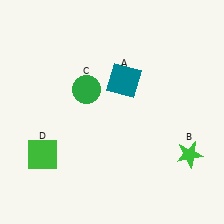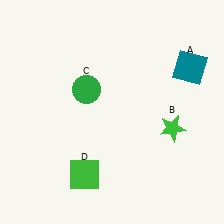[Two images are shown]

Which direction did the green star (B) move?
The green star (B) moved up.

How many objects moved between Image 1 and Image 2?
3 objects moved between the two images.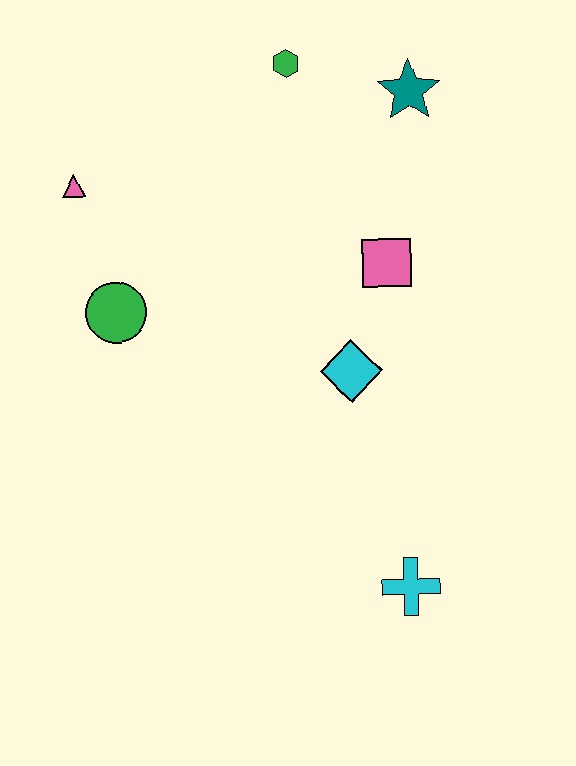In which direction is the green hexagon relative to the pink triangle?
The green hexagon is to the right of the pink triangle.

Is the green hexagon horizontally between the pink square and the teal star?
No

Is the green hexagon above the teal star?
Yes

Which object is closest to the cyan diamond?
The pink square is closest to the cyan diamond.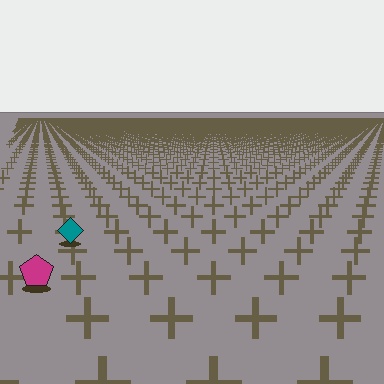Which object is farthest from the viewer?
The teal diamond is farthest from the viewer. It appears smaller and the ground texture around it is denser.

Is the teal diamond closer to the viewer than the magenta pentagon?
No. The magenta pentagon is closer — you can tell from the texture gradient: the ground texture is coarser near it.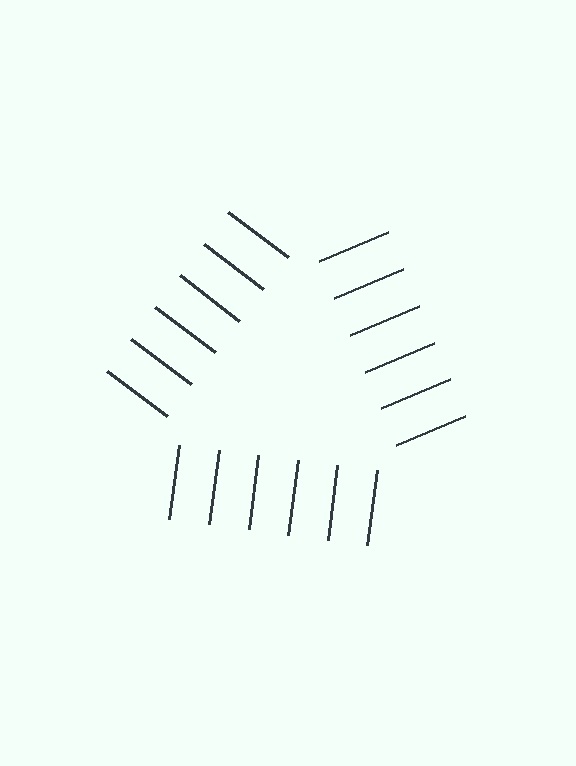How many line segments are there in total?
18 — 6 along each of the 3 edges.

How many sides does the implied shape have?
3 sides — the line-ends trace a triangle.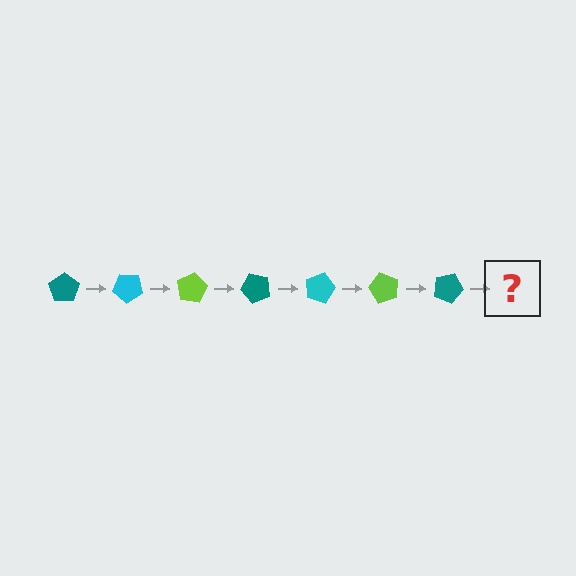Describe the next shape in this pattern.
It should be a cyan pentagon, rotated 280 degrees from the start.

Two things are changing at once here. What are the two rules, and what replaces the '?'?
The two rules are that it rotates 40 degrees each step and the color cycles through teal, cyan, and lime. The '?' should be a cyan pentagon, rotated 280 degrees from the start.